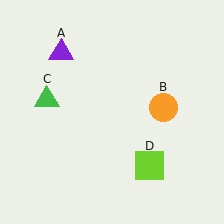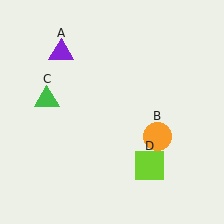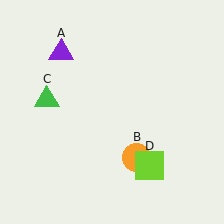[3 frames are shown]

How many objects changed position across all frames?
1 object changed position: orange circle (object B).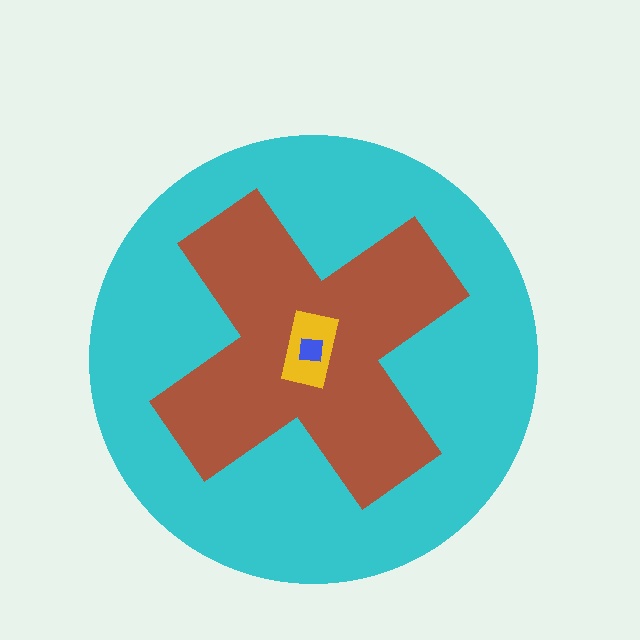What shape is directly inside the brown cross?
The yellow rectangle.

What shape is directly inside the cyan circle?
The brown cross.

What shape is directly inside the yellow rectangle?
The blue square.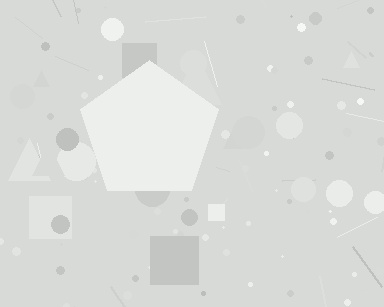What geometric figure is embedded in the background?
A pentagon is embedded in the background.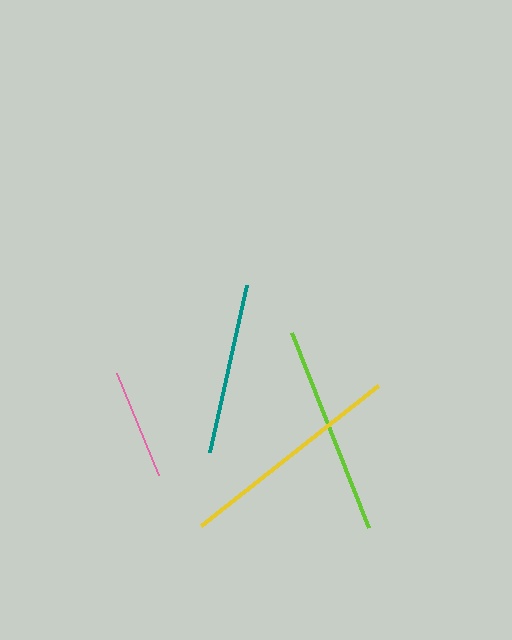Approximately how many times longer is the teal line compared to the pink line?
The teal line is approximately 1.6 times the length of the pink line.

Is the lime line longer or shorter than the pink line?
The lime line is longer than the pink line.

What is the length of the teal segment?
The teal segment is approximately 171 pixels long.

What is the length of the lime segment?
The lime segment is approximately 210 pixels long.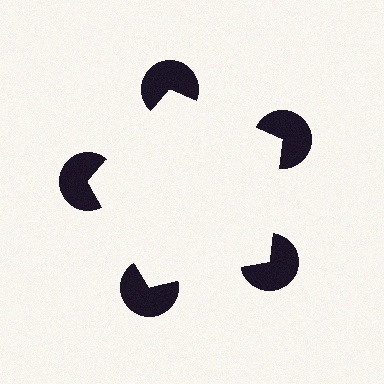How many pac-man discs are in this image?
There are 5 — one at each vertex of the illusory pentagon.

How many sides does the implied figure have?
5 sides.